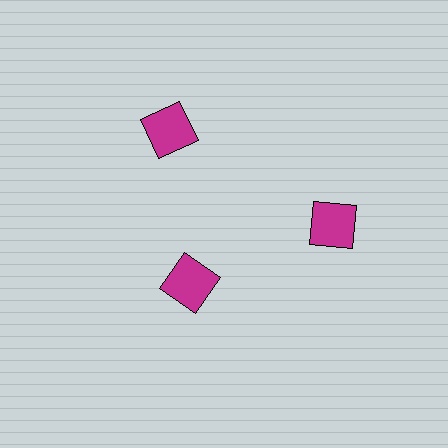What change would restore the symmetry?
The symmetry would be restored by moving it outward, back onto the ring so that all 3 squares sit at equal angles and equal distance from the center.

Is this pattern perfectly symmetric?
No. The 3 magenta squares are arranged in a ring, but one element near the 7 o'clock position is pulled inward toward the center, breaking the 3-fold rotational symmetry.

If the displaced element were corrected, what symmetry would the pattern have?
It would have 3-fold rotational symmetry — the pattern would map onto itself every 120 degrees.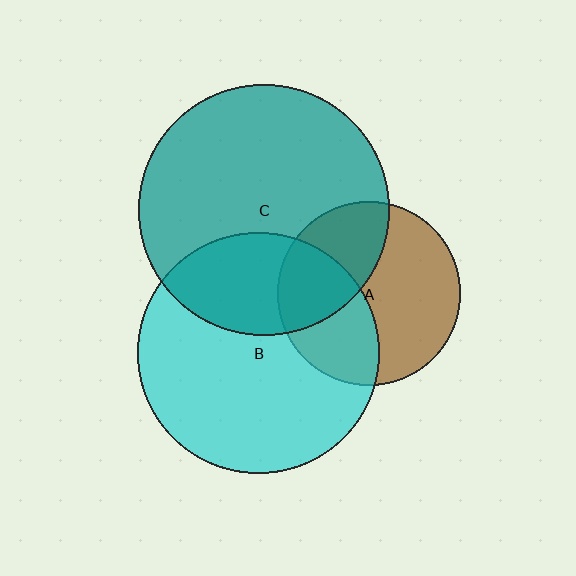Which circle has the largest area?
Circle C (teal).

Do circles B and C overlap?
Yes.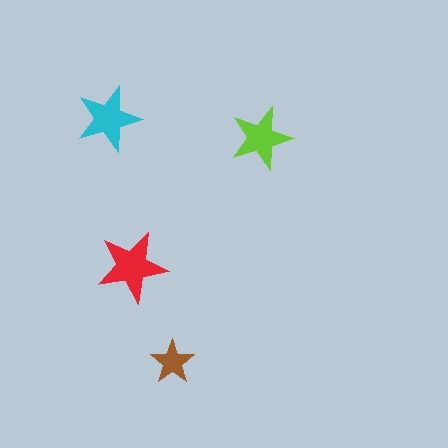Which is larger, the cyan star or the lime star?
The cyan one.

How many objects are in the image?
There are 4 objects in the image.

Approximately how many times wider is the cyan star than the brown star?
About 1.5 times wider.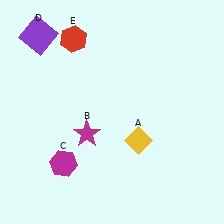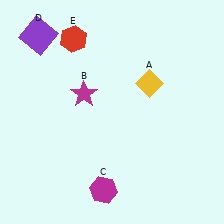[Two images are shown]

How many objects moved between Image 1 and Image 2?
3 objects moved between the two images.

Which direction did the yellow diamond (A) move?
The yellow diamond (A) moved up.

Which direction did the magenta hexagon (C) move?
The magenta hexagon (C) moved right.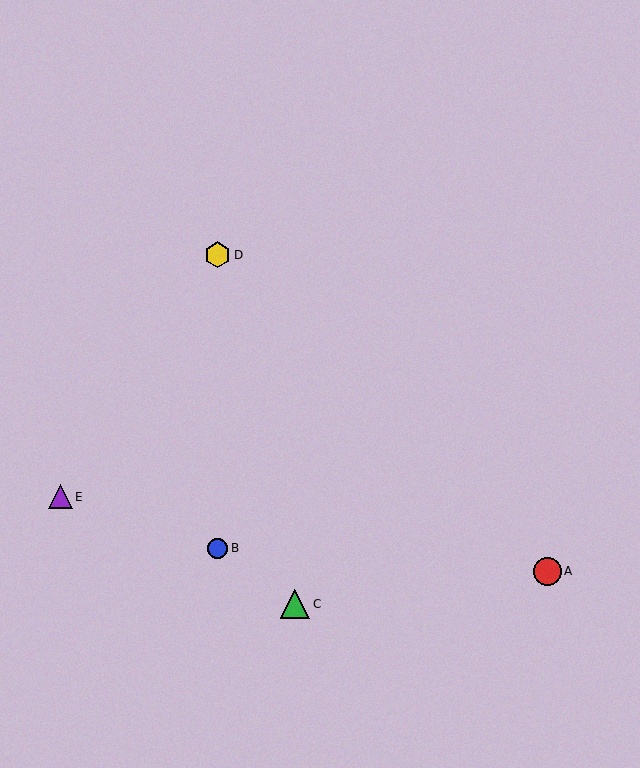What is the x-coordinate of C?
Object C is at x≈295.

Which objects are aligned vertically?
Objects B, D are aligned vertically.